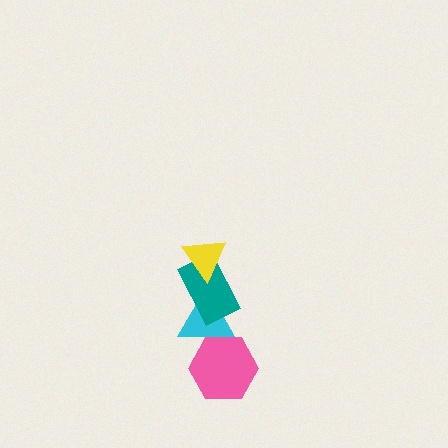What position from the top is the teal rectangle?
The teal rectangle is 2nd from the top.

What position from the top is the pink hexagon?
The pink hexagon is 4th from the top.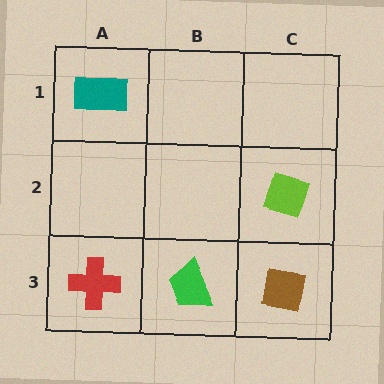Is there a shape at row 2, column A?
No, that cell is empty.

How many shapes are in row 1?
1 shape.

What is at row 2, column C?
A lime diamond.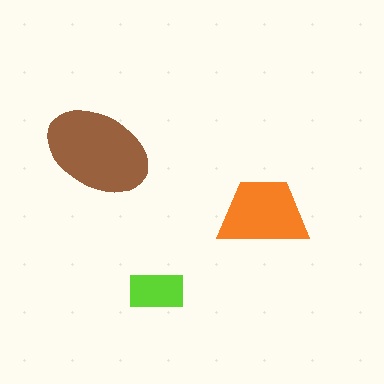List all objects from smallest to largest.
The lime rectangle, the orange trapezoid, the brown ellipse.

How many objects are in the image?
There are 3 objects in the image.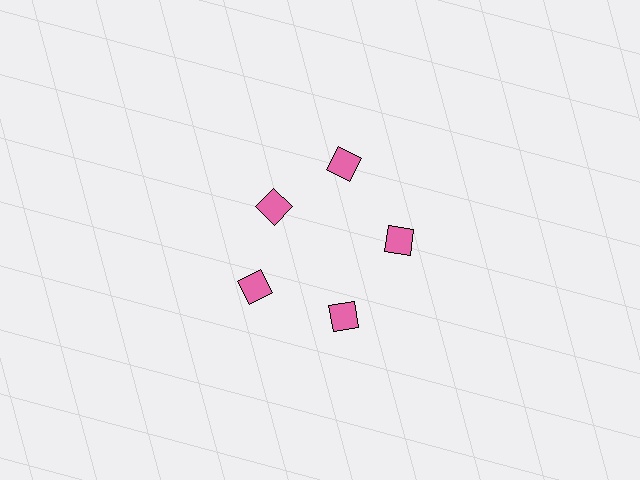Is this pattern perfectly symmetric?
No. The 5 pink diamonds are arranged in a ring, but one element near the 10 o'clock position is pulled inward toward the center, breaking the 5-fold rotational symmetry.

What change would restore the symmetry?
The symmetry would be restored by moving it outward, back onto the ring so that all 5 diamonds sit at equal angles and equal distance from the center.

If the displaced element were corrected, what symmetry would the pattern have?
It would have 5-fold rotational symmetry — the pattern would map onto itself every 72 degrees.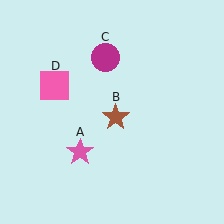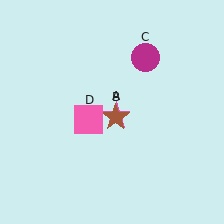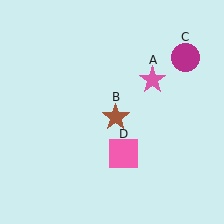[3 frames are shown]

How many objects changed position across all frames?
3 objects changed position: pink star (object A), magenta circle (object C), pink square (object D).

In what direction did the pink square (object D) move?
The pink square (object D) moved down and to the right.